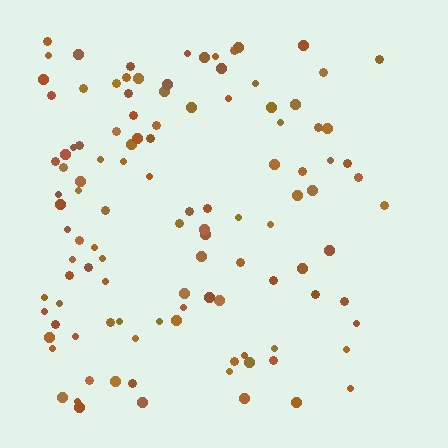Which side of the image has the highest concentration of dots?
The left.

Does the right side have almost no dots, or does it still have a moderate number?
Still a moderate number, just noticeably fewer than the left.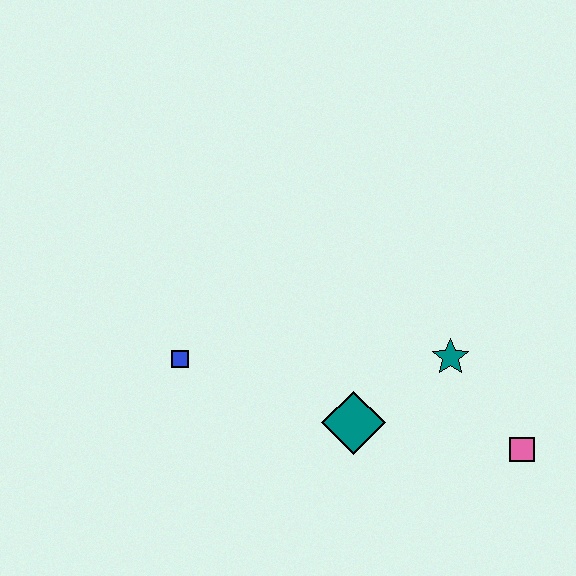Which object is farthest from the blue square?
The pink square is farthest from the blue square.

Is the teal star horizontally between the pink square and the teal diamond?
Yes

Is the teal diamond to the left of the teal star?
Yes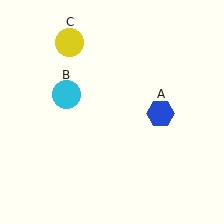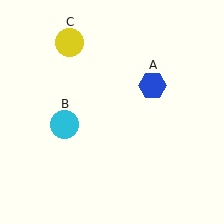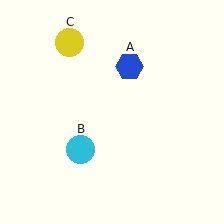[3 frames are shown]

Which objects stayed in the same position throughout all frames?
Yellow circle (object C) remained stationary.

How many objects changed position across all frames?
2 objects changed position: blue hexagon (object A), cyan circle (object B).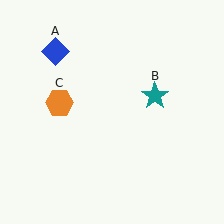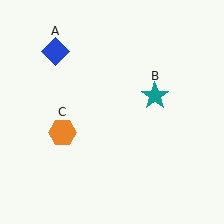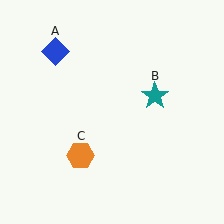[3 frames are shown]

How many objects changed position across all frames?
1 object changed position: orange hexagon (object C).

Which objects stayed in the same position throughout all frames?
Blue diamond (object A) and teal star (object B) remained stationary.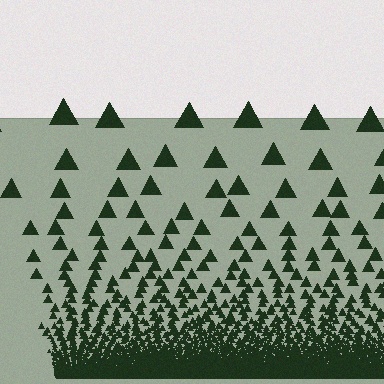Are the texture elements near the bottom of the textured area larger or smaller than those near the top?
Smaller. The gradient is inverted — elements near the bottom are smaller and denser.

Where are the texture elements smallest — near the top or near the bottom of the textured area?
Near the bottom.